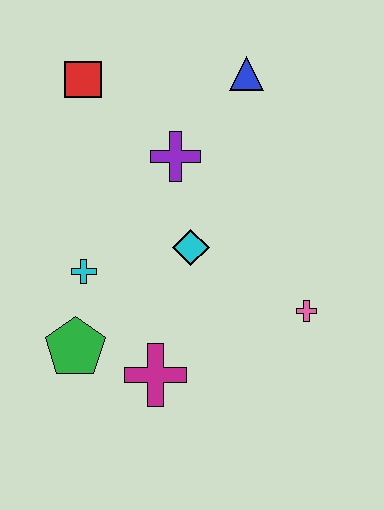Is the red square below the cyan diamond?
No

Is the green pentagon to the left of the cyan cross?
Yes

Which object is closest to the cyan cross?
The green pentagon is closest to the cyan cross.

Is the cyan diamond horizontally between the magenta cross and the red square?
No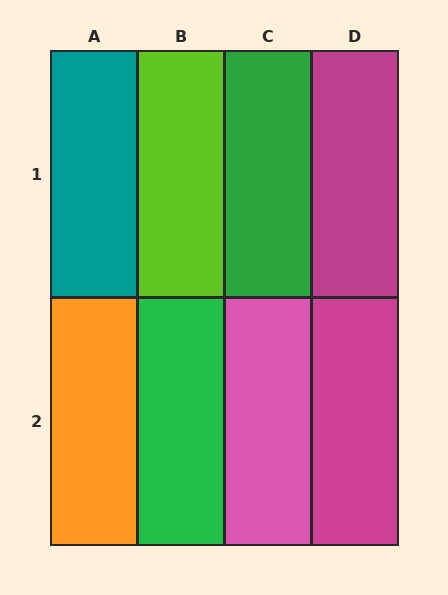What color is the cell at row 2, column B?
Green.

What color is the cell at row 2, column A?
Orange.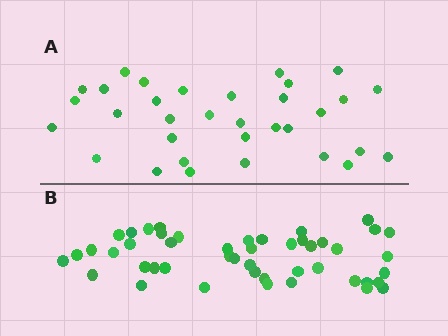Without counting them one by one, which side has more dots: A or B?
Region B (the bottom region) has more dots.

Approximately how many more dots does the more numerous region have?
Region B has approximately 15 more dots than region A.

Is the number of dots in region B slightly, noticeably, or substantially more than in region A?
Region B has noticeably more, but not dramatically so. The ratio is roughly 1.4 to 1.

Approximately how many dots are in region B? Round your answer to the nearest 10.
About 50 dots. (The exact count is 47, which rounds to 50.)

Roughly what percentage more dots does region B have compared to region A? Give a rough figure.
About 40% more.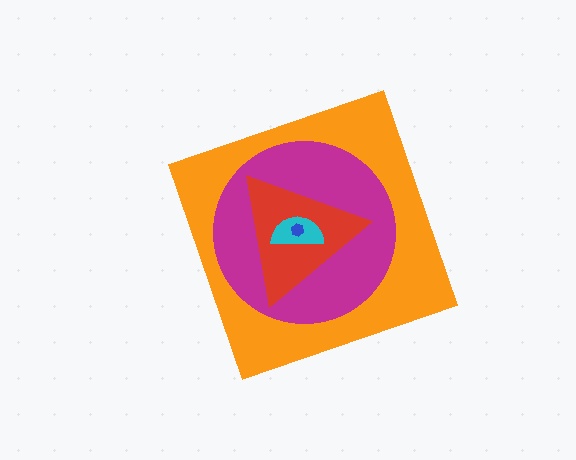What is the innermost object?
The blue hexagon.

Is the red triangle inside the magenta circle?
Yes.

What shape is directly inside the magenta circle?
The red triangle.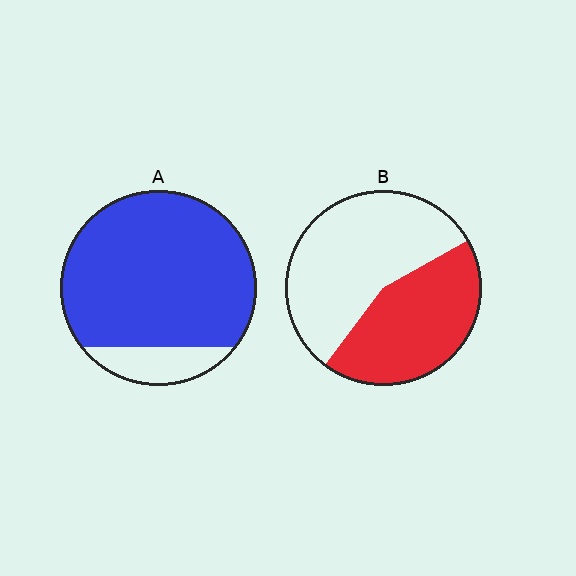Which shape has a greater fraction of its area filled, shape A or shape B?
Shape A.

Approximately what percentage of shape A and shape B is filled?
A is approximately 85% and B is approximately 45%.